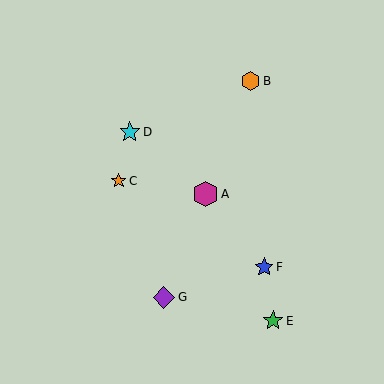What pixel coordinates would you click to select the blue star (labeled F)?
Click at (264, 267) to select the blue star F.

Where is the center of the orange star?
The center of the orange star is at (119, 181).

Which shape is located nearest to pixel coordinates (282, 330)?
The green star (labeled E) at (273, 321) is nearest to that location.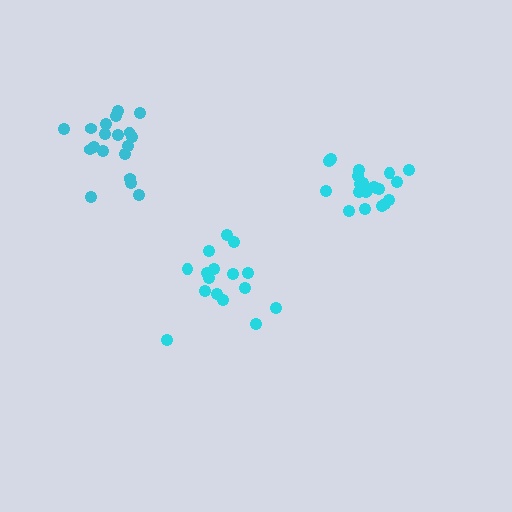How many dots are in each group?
Group 1: 16 dots, Group 2: 21 dots, Group 3: 19 dots (56 total).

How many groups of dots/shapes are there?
There are 3 groups.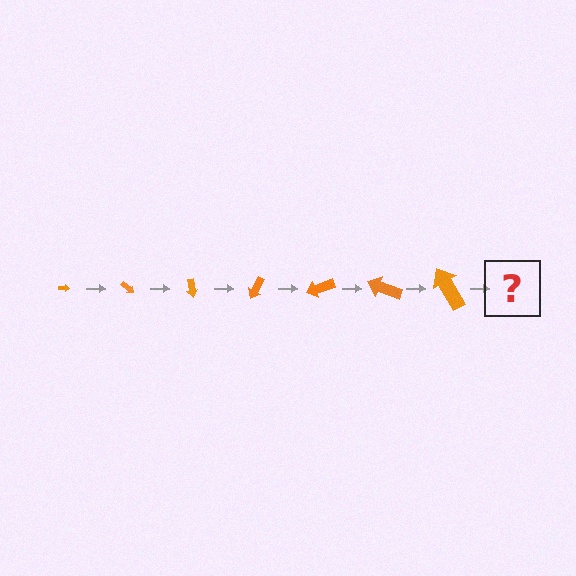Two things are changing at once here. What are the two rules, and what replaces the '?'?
The two rules are that the arrow grows larger each step and it rotates 40 degrees each step. The '?' should be an arrow, larger than the previous one and rotated 280 degrees from the start.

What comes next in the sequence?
The next element should be an arrow, larger than the previous one and rotated 280 degrees from the start.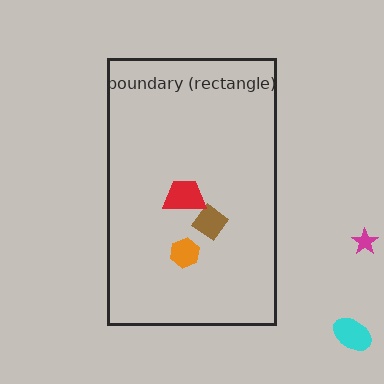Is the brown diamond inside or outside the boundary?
Inside.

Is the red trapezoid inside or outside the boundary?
Inside.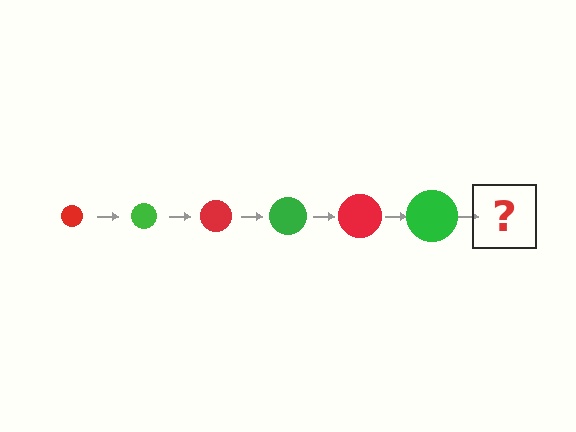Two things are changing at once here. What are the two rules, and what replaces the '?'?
The two rules are that the circle grows larger each step and the color cycles through red and green. The '?' should be a red circle, larger than the previous one.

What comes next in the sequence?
The next element should be a red circle, larger than the previous one.